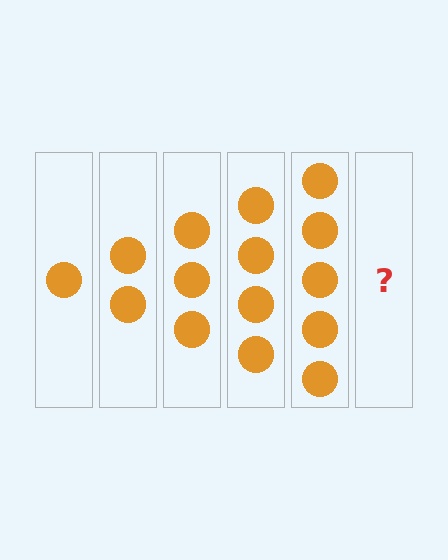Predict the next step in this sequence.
The next step is 6 circles.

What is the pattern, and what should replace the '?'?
The pattern is that each step adds one more circle. The '?' should be 6 circles.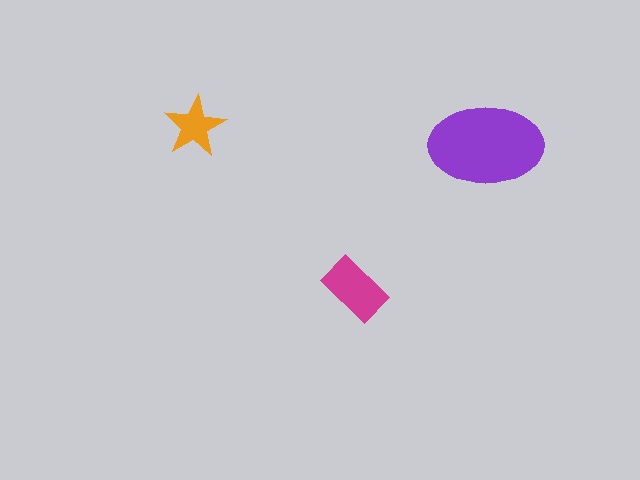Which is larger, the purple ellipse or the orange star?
The purple ellipse.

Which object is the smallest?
The orange star.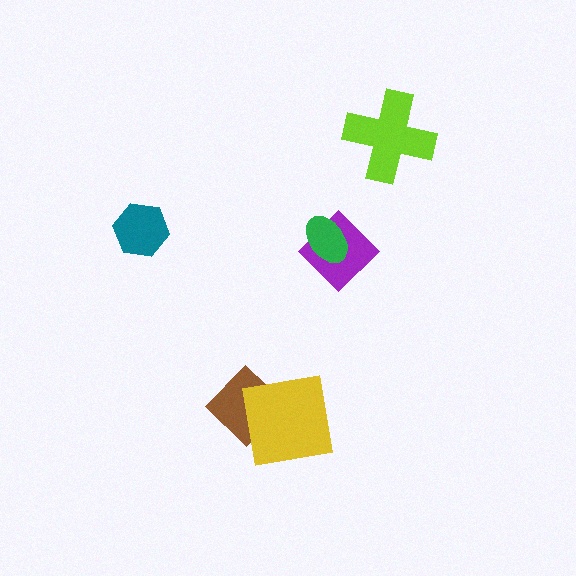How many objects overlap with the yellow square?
1 object overlaps with the yellow square.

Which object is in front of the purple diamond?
The green ellipse is in front of the purple diamond.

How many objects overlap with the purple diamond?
1 object overlaps with the purple diamond.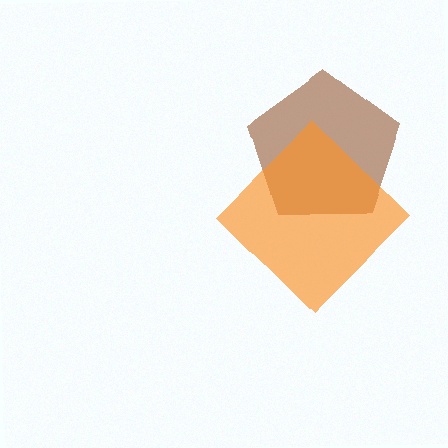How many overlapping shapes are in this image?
There are 2 overlapping shapes in the image.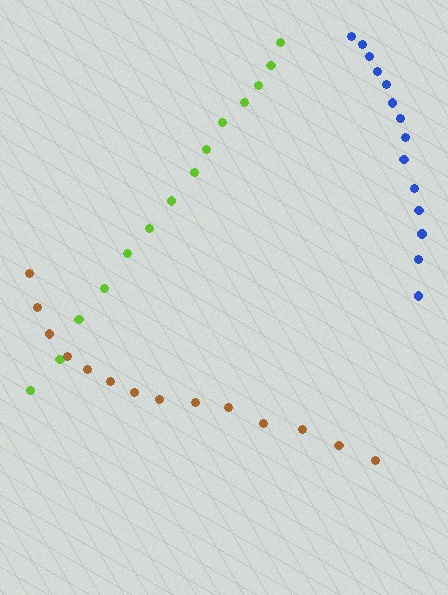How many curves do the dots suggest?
There are 3 distinct paths.